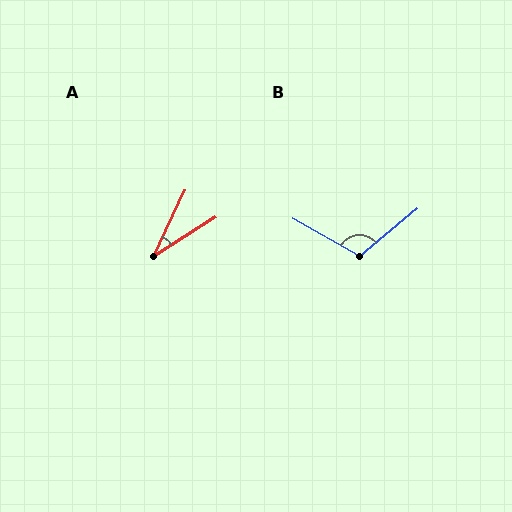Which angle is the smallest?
A, at approximately 32 degrees.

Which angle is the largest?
B, at approximately 111 degrees.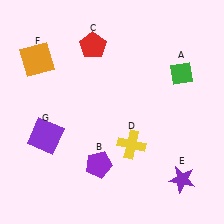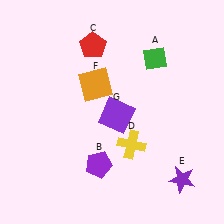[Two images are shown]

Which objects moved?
The objects that moved are: the green diamond (A), the orange square (F), the purple square (G).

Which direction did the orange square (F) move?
The orange square (F) moved right.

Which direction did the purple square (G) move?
The purple square (G) moved right.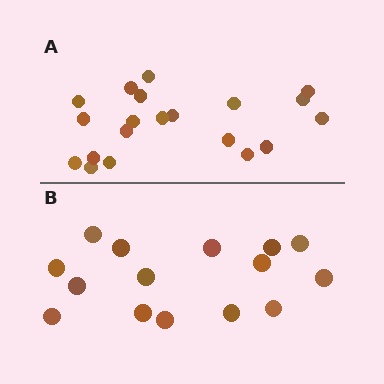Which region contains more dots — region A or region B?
Region A (the top region) has more dots.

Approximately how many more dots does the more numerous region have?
Region A has about 5 more dots than region B.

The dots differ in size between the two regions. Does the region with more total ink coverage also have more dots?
No. Region B has more total ink coverage because its dots are larger, but region A actually contains more individual dots. Total area can be misleading — the number of items is what matters here.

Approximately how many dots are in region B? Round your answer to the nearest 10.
About 20 dots. (The exact count is 15, which rounds to 20.)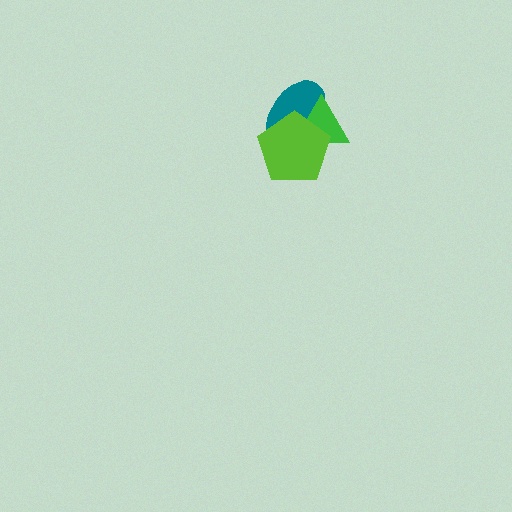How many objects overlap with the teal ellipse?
2 objects overlap with the teal ellipse.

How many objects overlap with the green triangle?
2 objects overlap with the green triangle.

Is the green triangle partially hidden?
Yes, it is partially covered by another shape.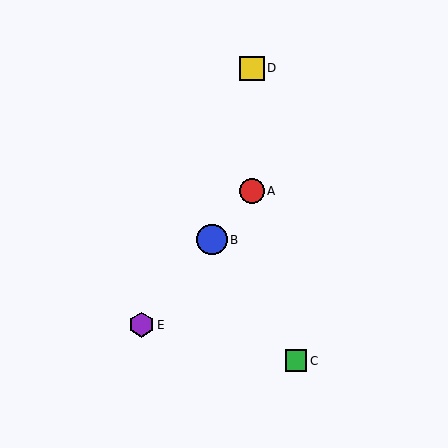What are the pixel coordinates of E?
Object E is at (142, 325).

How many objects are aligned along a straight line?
3 objects (A, B, E) are aligned along a straight line.